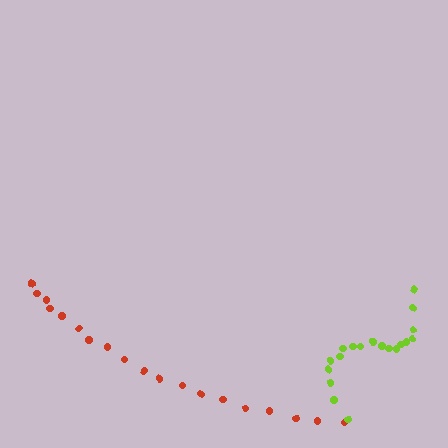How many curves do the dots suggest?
There are 2 distinct paths.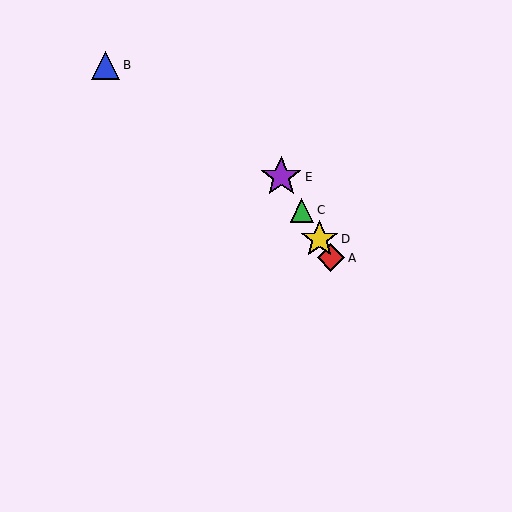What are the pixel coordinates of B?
Object B is at (106, 65).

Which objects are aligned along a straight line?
Objects A, C, D, E are aligned along a straight line.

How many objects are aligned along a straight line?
4 objects (A, C, D, E) are aligned along a straight line.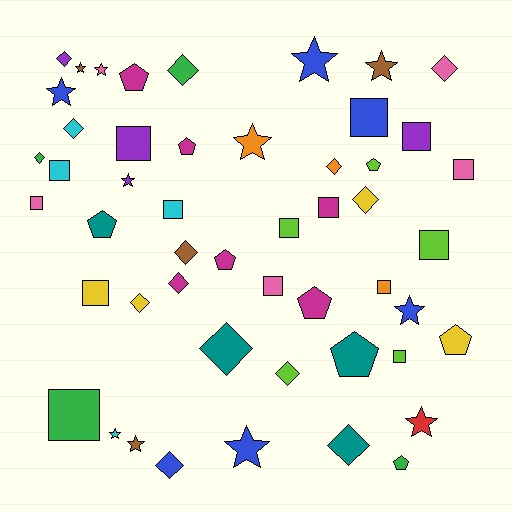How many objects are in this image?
There are 50 objects.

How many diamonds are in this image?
There are 14 diamonds.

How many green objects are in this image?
There are 4 green objects.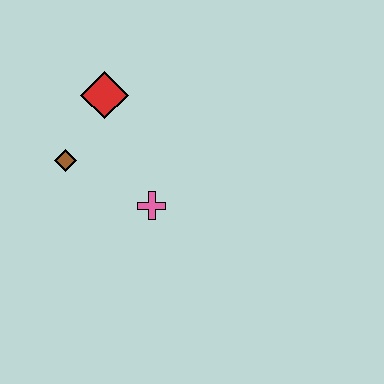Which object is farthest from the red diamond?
The pink cross is farthest from the red diamond.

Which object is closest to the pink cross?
The brown diamond is closest to the pink cross.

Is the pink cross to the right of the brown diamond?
Yes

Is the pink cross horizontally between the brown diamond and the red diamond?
No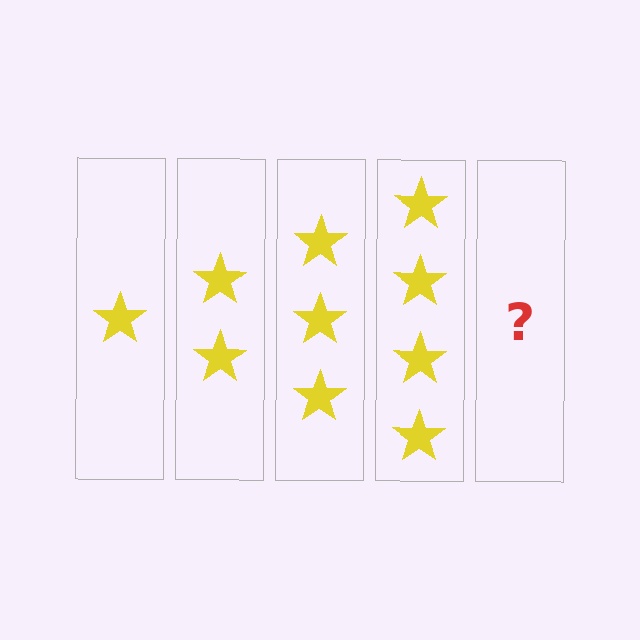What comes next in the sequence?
The next element should be 5 stars.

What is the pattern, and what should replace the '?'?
The pattern is that each step adds one more star. The '?' should be 5 stars.